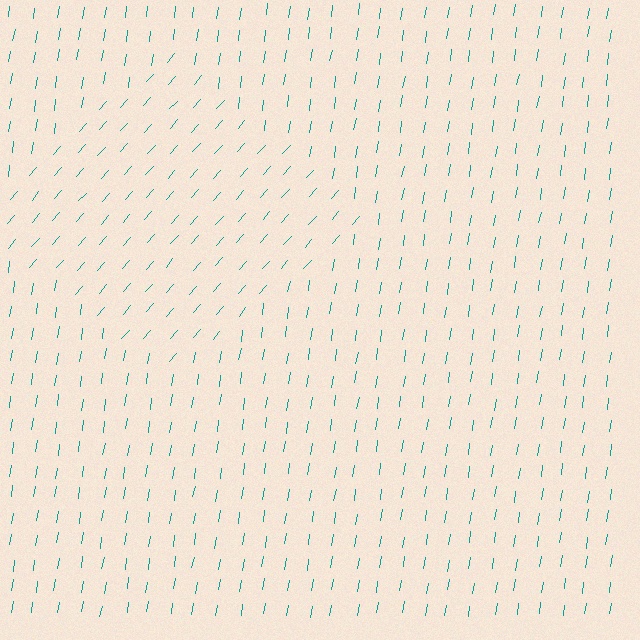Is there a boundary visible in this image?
Yes, there is a texture boundary formed by a change in line orientation.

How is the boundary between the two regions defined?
The boundary is defined purely by a change in line orientation (approximately 32 degrees difference). All lines are the same color and thickness.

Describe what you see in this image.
The image is filled with small teal line segments. A diamond region in the image has lines oriented differently from the surrounding lines, creating a visible texture boundary.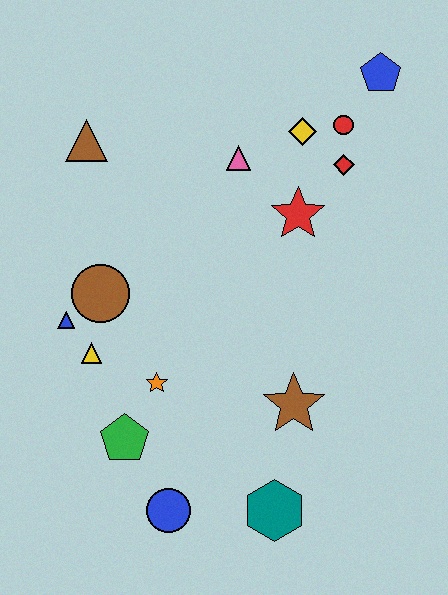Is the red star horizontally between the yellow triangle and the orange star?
No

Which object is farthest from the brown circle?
The blue pentagon is farthest from the brown circle.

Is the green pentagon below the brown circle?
Yes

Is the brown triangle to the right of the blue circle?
No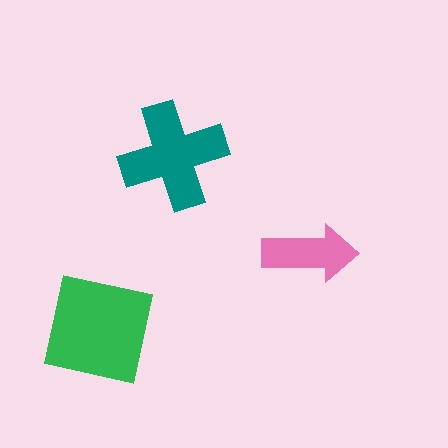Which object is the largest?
The green square.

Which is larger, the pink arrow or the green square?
The green square.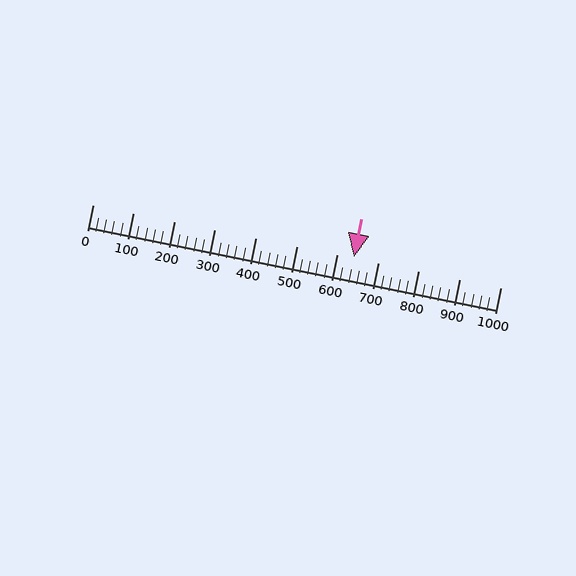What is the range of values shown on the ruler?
The ruler shows values from 0 to 1000.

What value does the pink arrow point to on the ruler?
The pink arrow points to approximately 640.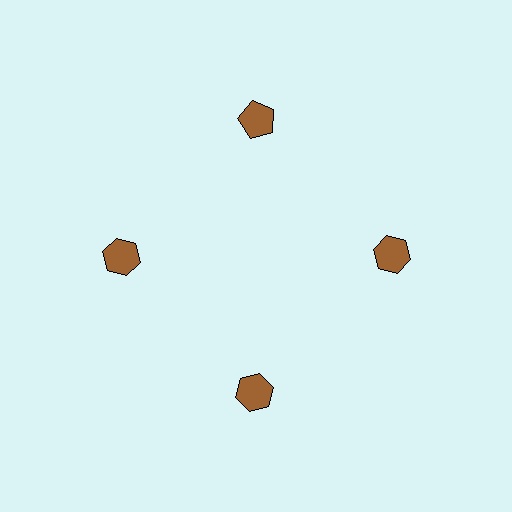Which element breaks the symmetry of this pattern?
The brown pentagon at roughly the 12 o'clock position breaks the symmetry. All other shapes are brown hexagons.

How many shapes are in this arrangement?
There are 4 shapes arranged in a ring pattern.